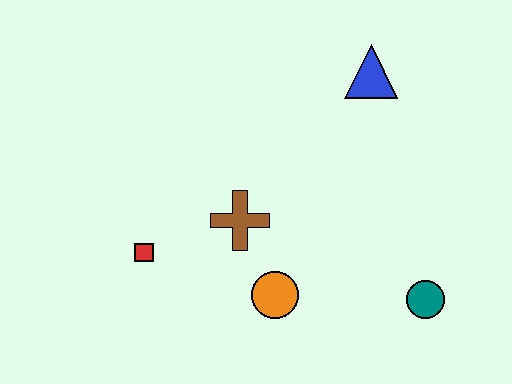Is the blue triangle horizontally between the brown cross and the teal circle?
Yes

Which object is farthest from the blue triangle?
The red square is farthest from the blue triangle.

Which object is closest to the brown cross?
The orange circle is closest to the brown cross.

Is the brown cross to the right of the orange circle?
No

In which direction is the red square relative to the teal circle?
The red square is to the left of the teal circle.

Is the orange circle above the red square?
No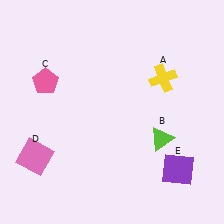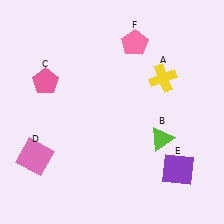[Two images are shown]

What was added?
A pink pentagon (F) was added in Image 2.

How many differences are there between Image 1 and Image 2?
There is 1 difference between the two images.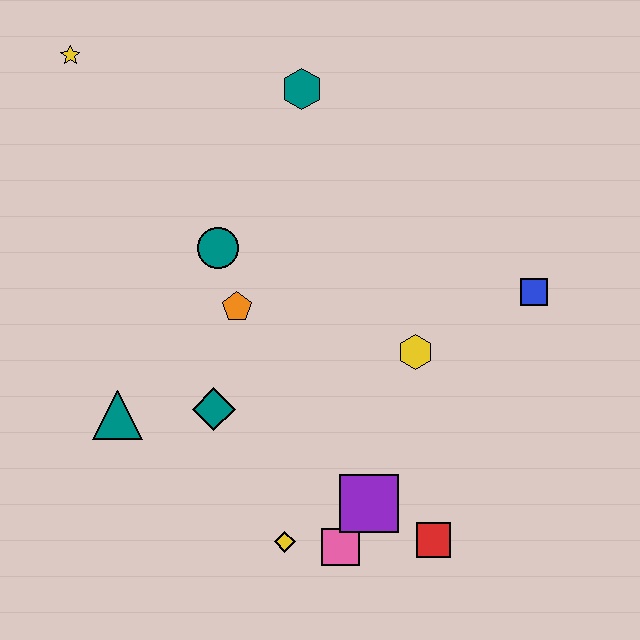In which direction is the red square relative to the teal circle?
The red square is below the teal circle.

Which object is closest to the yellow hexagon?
The blue square is closest to the yellow hexagon.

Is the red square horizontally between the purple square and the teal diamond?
No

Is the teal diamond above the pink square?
Yes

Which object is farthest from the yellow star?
The red square is farthest from the yellow star.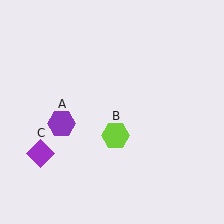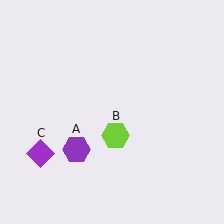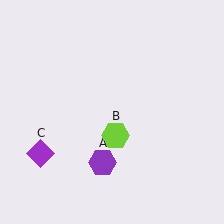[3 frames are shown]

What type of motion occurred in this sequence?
The purple hexagon (object A) rotated counterclockwise around the center of the scene.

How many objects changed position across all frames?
1 object changed position: purple hexagon (object A).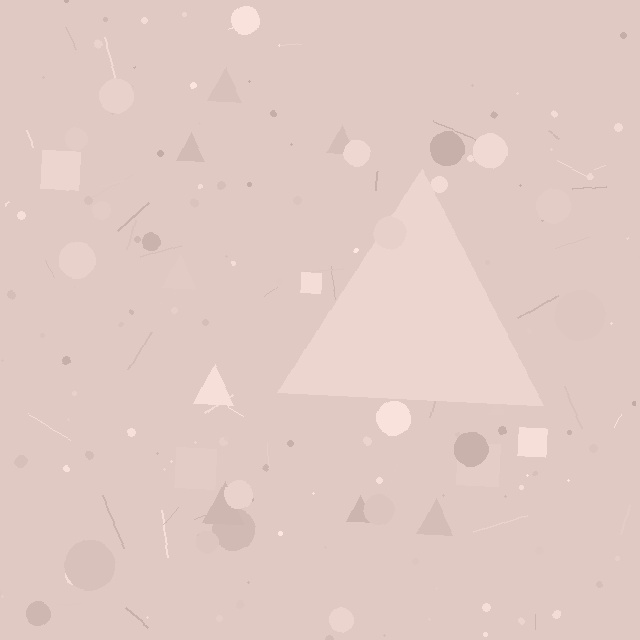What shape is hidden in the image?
A triangle is hidden in the image.